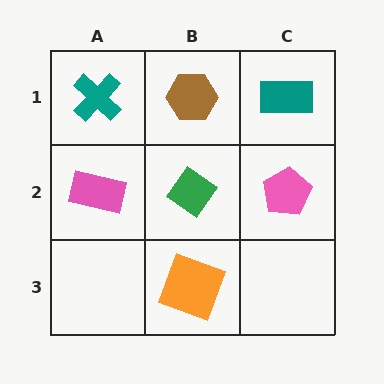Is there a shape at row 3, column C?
No, that cell is empty.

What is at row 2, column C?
A pink pentagon.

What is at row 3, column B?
An orange square.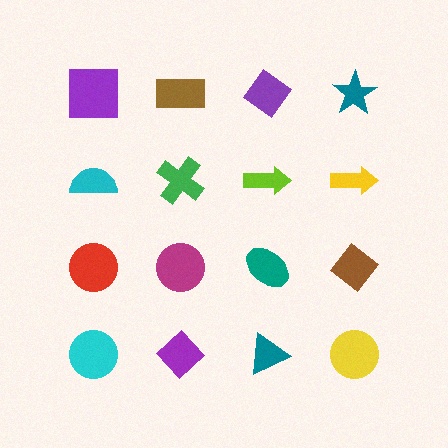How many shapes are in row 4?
4 shapes.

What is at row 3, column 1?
A red circle.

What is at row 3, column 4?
A brown diamond.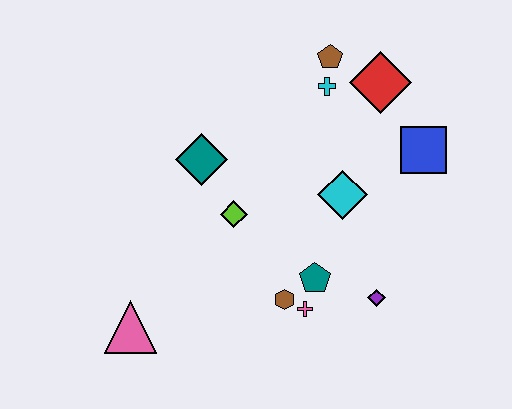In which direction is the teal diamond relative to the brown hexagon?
The teal diamond is above the brown hexagon.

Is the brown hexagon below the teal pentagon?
Yes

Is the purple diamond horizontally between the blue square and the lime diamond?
Yes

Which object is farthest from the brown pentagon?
The pink triangle is farthest from the brown pentagon.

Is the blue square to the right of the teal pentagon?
Yes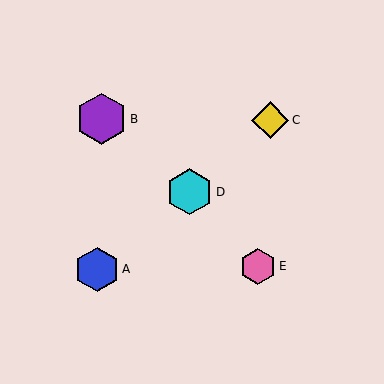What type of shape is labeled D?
Shape D is a cyan hexagon.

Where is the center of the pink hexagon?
The center of the pink hexagon is at (258, 266).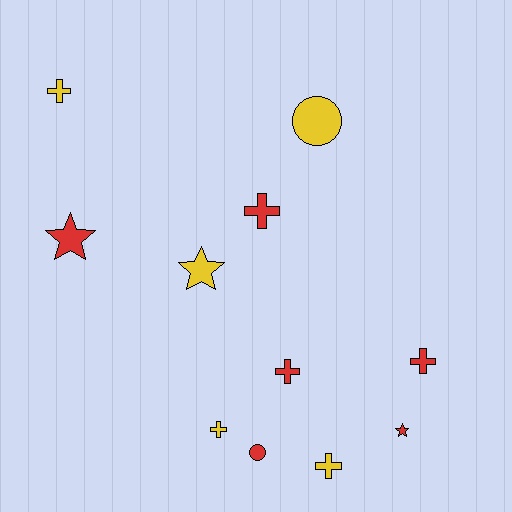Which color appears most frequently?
Red, with 6 objects.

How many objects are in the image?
There are 11 objects.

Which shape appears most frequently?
Cross, with 6 objects.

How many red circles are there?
There is 1 red circle.